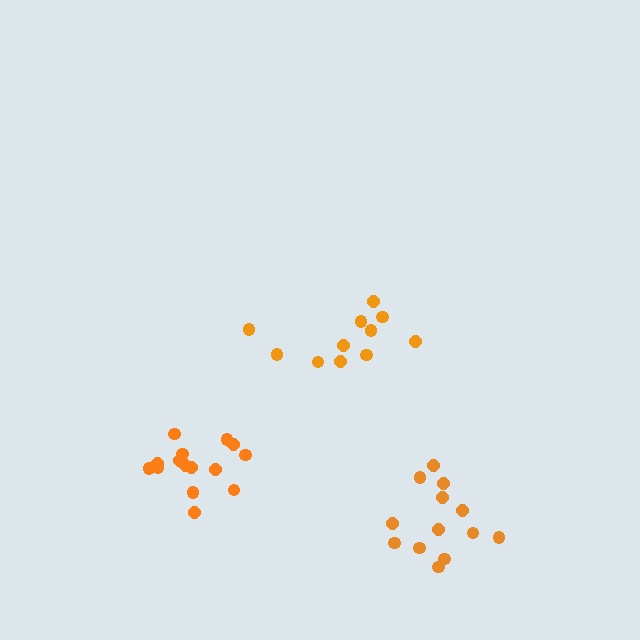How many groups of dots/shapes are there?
There are 3 groups.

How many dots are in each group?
Group 1: 11 dots, Group 2: 13 dots, Group 3: 15 dots (39 total).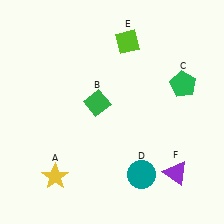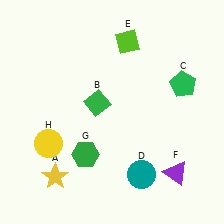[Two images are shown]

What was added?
A green hexagon (G), a yellow circle (H) were added in Image 2.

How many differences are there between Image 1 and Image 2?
There are 2 differences between the two images.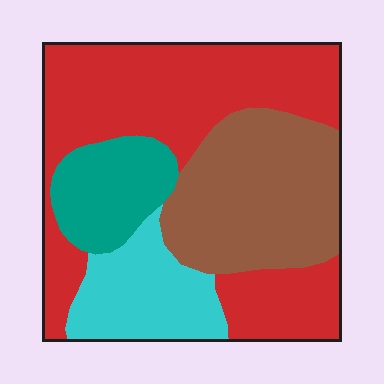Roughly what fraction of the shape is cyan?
Cyan takes up less than a sixth of the shape.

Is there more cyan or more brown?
Brown.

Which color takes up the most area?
Red, at roughly 45%.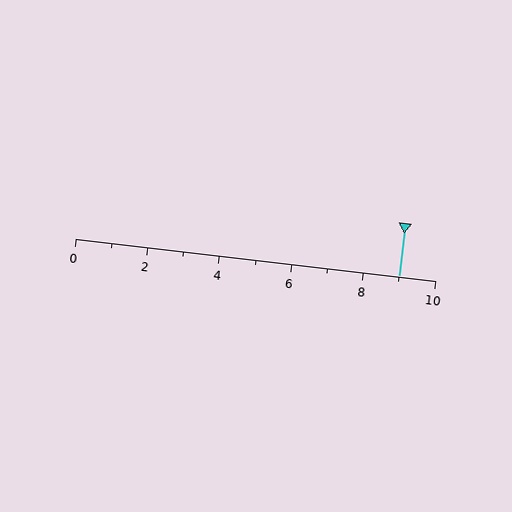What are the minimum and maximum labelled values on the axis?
The axis runs from 0 to 10.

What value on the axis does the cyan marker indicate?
The marker indicates approximately 9.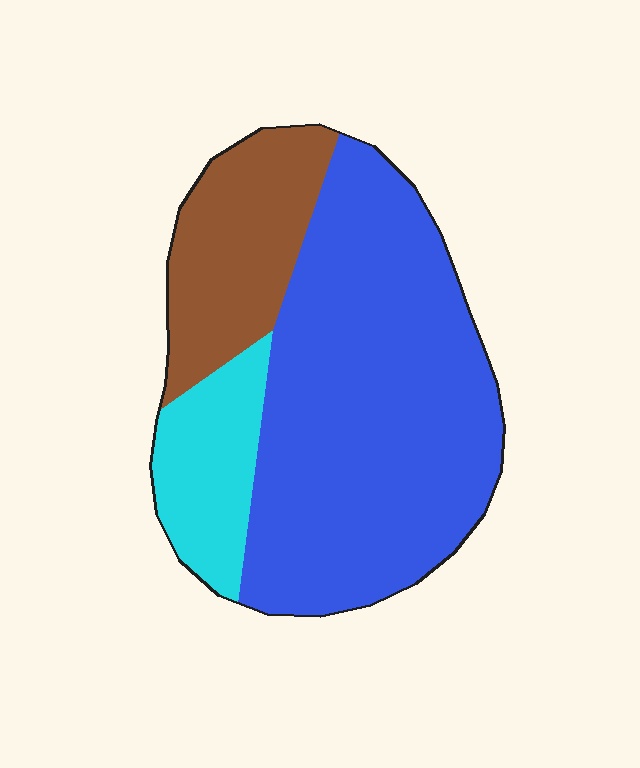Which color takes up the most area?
Blue, at roughly 65%.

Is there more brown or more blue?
Blue.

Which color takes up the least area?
Cyan, at roughly 15%.